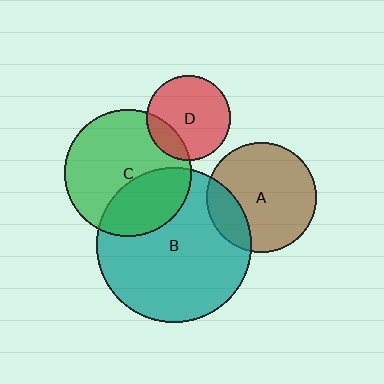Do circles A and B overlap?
Yes.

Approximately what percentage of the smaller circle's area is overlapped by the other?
Approximately 20%.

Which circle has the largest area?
Circle B (teal).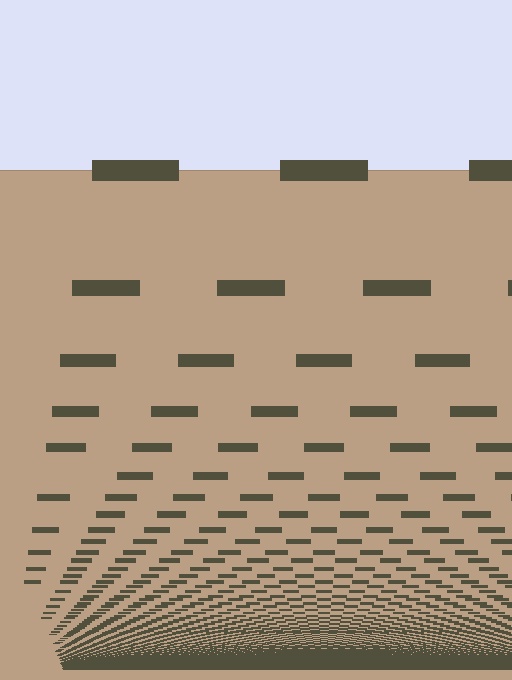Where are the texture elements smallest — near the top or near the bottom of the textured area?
Near the bottom.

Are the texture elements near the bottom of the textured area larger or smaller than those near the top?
Smaller. The gradient is inverted — elements near the bottom are smaller and denser.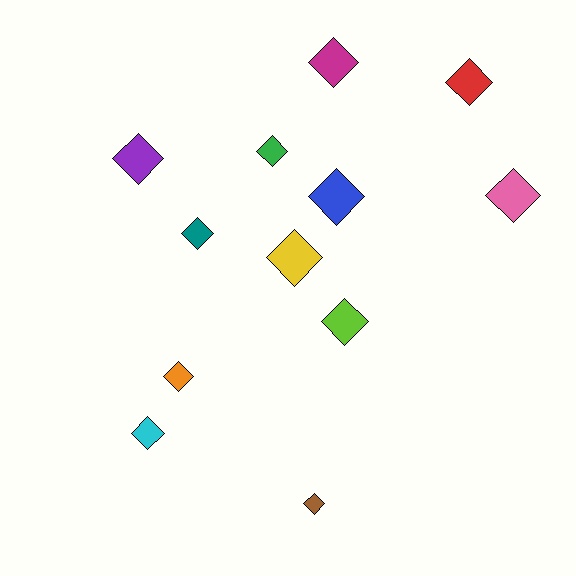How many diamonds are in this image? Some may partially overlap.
There are 12 diamonds.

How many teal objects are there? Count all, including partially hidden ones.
There is 1 teal object.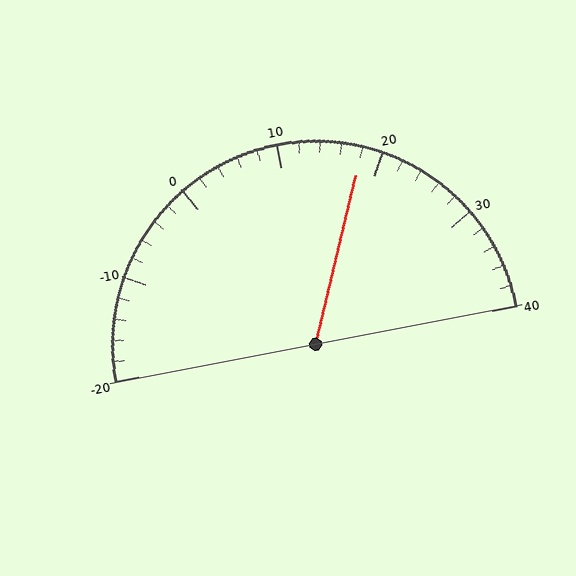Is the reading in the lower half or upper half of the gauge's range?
The reading is in the upper half of the range (-20 to 40).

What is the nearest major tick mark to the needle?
The nearest major tick mark is 20.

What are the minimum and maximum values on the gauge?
The gauge ranges from -20 to 40.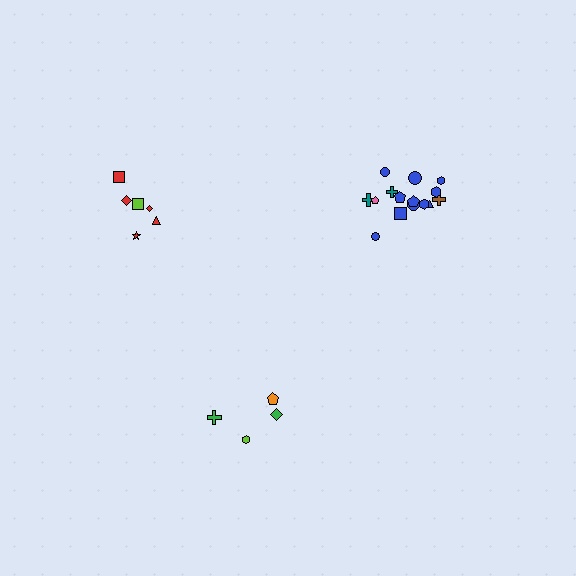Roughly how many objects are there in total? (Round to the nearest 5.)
Roughly 25 objects in total.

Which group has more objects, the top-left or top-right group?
The top-right group.